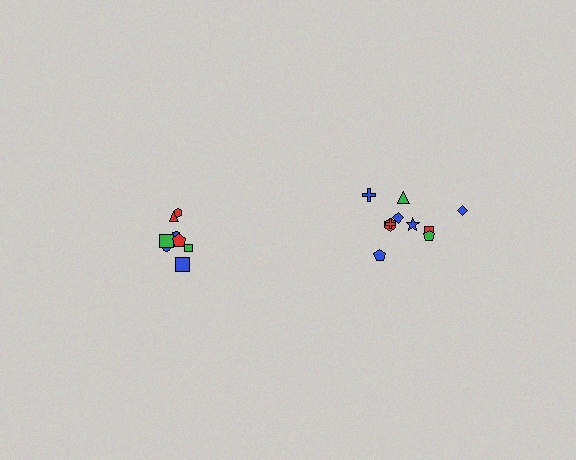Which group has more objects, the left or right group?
The right group.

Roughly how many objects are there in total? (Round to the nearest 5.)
Roughly 20 objects in total.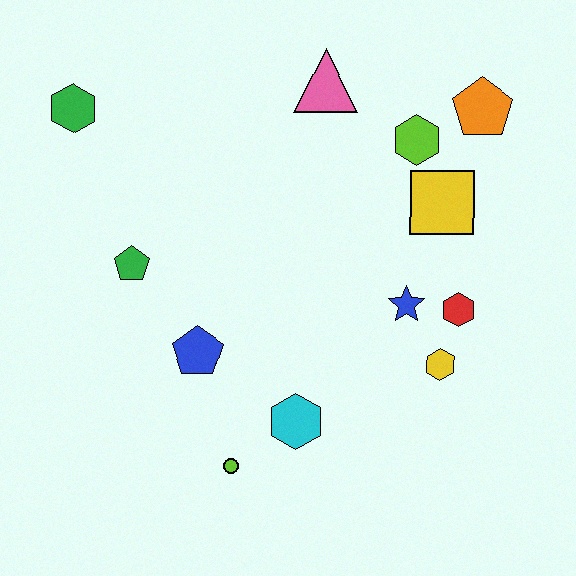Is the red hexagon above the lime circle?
Yes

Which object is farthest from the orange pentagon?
The lime circle is farthest from the orange pentagon.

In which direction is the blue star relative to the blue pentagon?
The blue star is to the right of the blue pentagon.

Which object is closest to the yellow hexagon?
The red hexagon is closest to the yellow hexagon.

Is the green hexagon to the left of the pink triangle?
Yes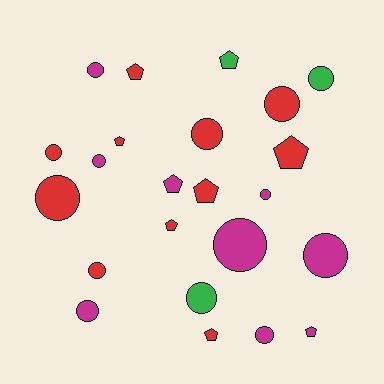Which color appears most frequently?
Red, with 11 objects.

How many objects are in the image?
There are 23 objects.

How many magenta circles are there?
There are 7 magenta circles.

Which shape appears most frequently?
Circle, with 14 objects.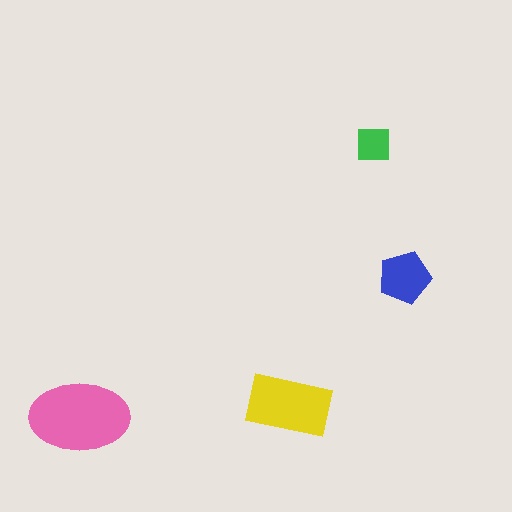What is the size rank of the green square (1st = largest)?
4th.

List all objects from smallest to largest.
The green square, the blue pentagon, the yellow rectangle, the pink ellipse.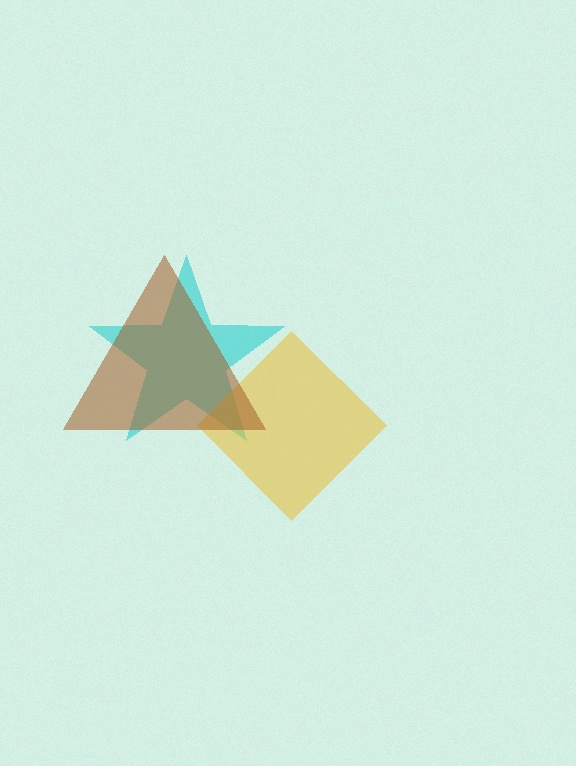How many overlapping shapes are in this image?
There are 3 overlapping shapes in the image.